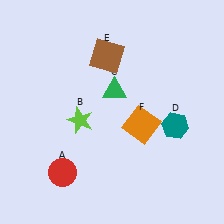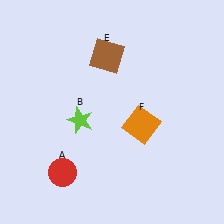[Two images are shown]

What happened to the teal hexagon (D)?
The teal hexagon (D) was removed in Image 2. It was in the bottom-right area of Image 1.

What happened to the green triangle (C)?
The green triangle (C) was removed in Image 2. It was in the top-right area of Image 1.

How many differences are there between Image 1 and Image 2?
There are 2 differences between the two images.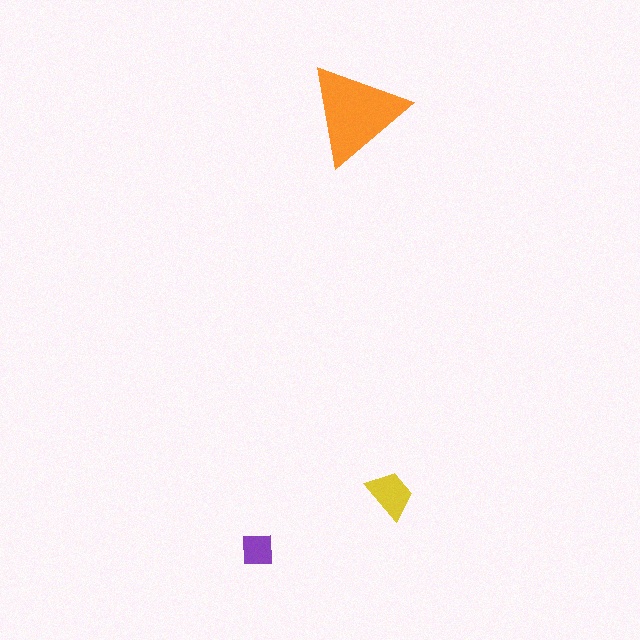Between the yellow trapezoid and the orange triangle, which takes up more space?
The orange triangle.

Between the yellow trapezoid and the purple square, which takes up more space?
The yellow trapezoid.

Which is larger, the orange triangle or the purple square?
The orange triangle.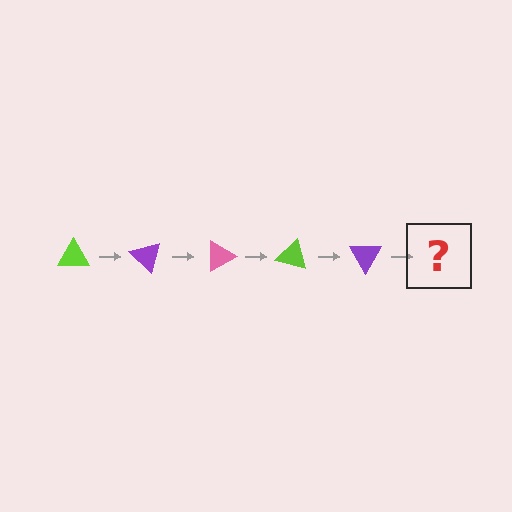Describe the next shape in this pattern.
It should be a pink triangle, rotated 225 degrees from the start.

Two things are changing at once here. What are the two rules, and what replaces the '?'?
The two rules are that it rotates 45 degrees each step and the color cycles through lime, purple, and pink. The '?' should be a pink triangle, rotated 225 degrees from the start.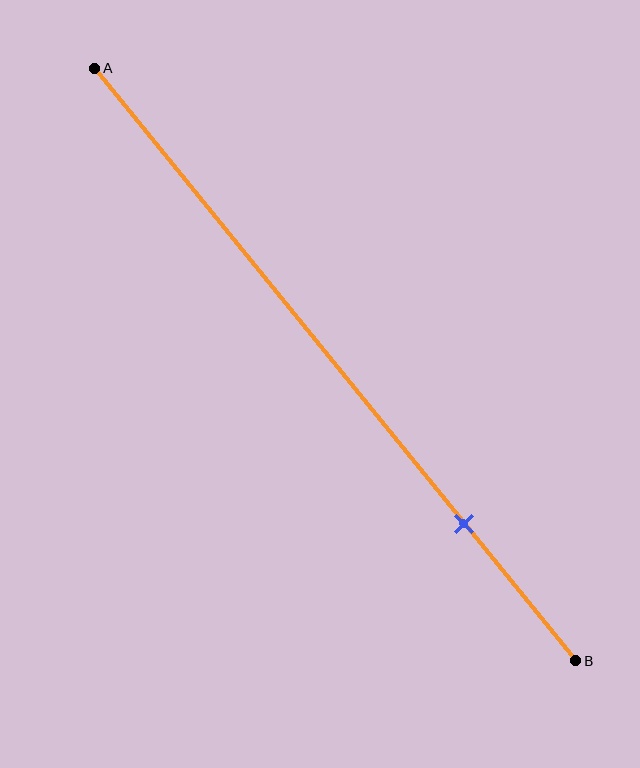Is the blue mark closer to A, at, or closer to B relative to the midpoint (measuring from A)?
The blue mark is closer to point B than the midpoint of segment AB.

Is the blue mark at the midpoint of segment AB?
No, the mark is at about 75% from A, not at the 50% midpoint.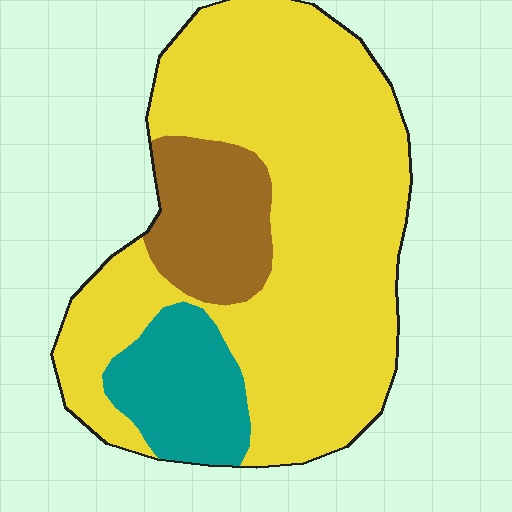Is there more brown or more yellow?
Yellow.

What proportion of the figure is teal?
Teal covers around 15% of the figure.